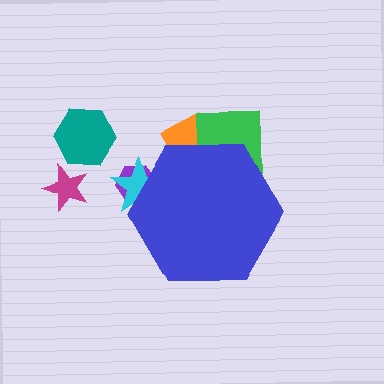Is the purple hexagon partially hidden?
Yes, the purple hexagon is partially hidden behind the blue hexagon.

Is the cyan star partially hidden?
Yes, the cyan star is partially hidden behind the blue hexagon.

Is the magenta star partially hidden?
No, the magenta star is fully visible.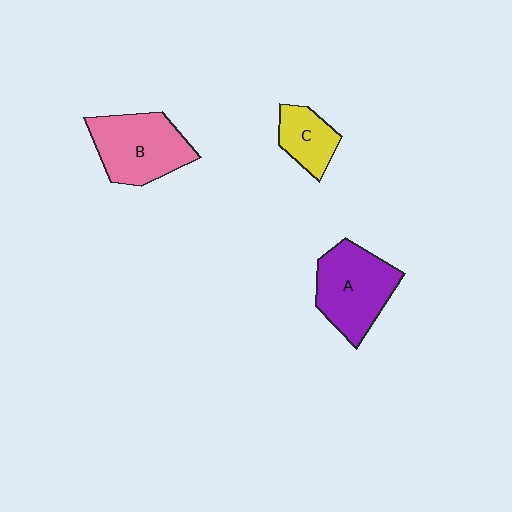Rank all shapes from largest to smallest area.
From largest to smallest: A (purple), B (pink), C (yellow).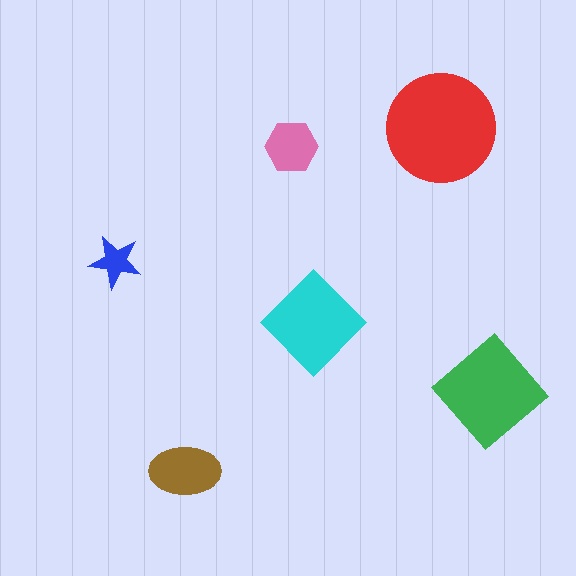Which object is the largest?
The red circle.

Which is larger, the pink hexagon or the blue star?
The pink hexagon.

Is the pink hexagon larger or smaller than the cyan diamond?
Smaller.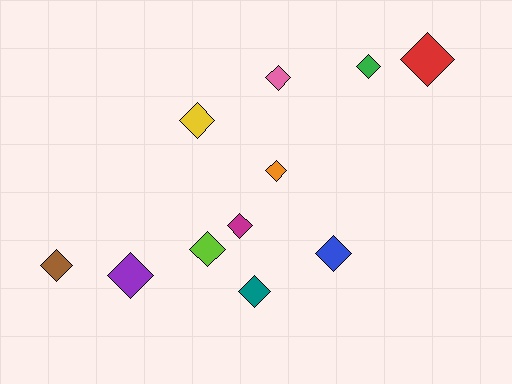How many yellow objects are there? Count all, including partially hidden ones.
There is 1 yellow object.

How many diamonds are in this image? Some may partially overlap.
There are 11 diamonds.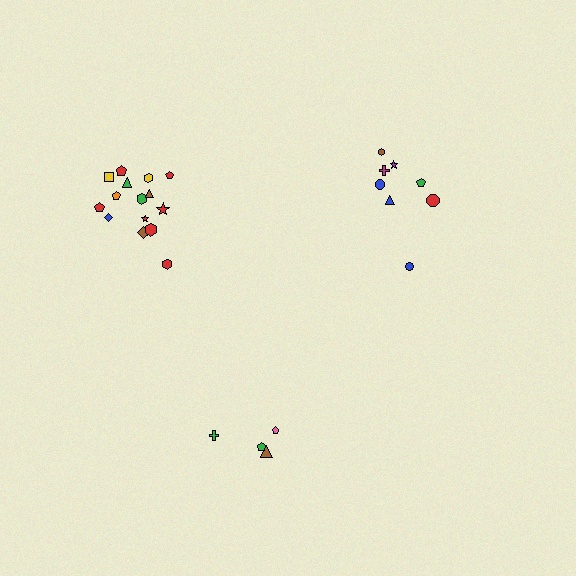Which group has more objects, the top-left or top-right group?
The top-left group.